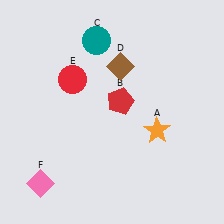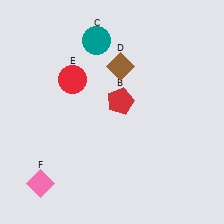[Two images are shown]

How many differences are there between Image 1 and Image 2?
There is 1 difference between the two images.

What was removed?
The orange star (A) was removed in Image 2.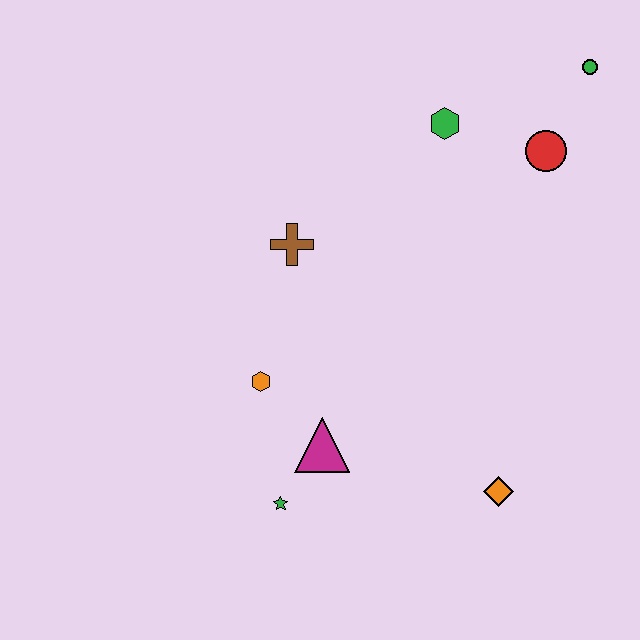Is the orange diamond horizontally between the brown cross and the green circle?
Yes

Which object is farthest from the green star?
The green circle is farthest from the green star.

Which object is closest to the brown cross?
The orange hexagon is closest to the brown cross.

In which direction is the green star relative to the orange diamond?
The green star is to the left of the orange diamond.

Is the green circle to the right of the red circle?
Yes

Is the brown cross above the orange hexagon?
Yes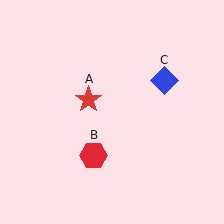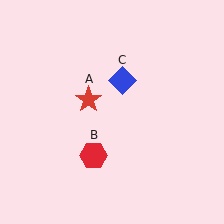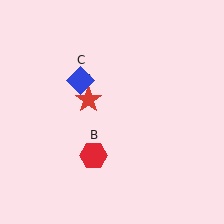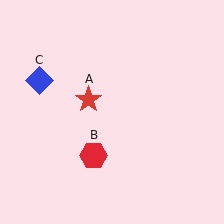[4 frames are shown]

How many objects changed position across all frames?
1 object changed position: blue diamond (object C).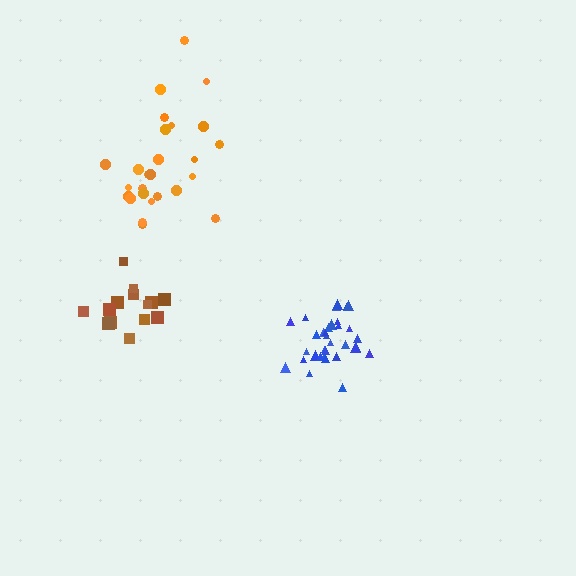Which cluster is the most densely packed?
Blue.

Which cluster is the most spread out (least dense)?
Orange.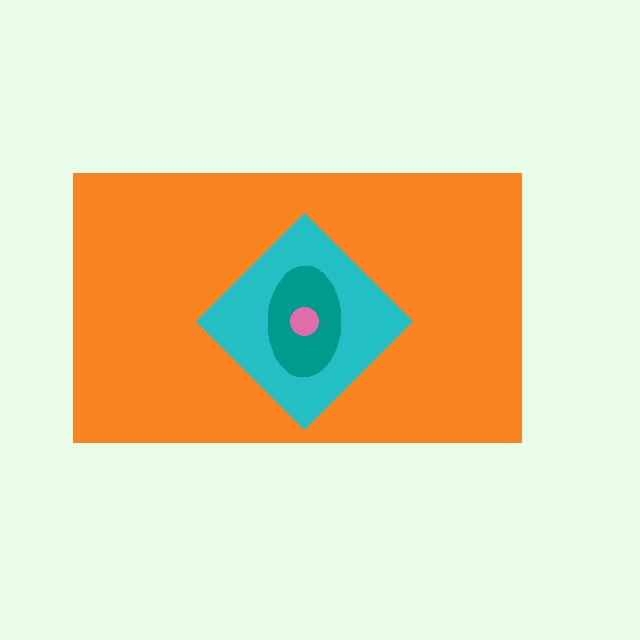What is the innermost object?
The pink circle.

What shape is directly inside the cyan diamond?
The teal ellipse.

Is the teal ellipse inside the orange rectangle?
Yes.